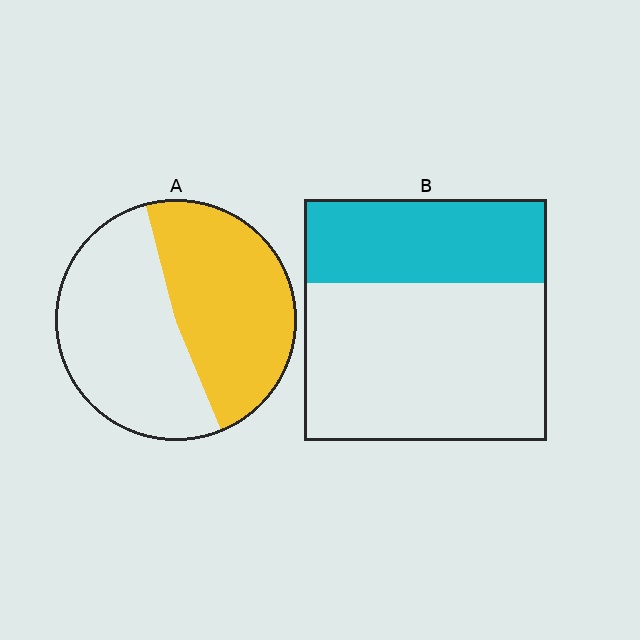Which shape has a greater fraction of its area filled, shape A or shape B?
Shape A.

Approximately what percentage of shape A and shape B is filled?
A is approximately 50% and B is approximately 35%.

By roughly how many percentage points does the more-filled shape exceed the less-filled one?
By roughly 15 percentage points (A over B).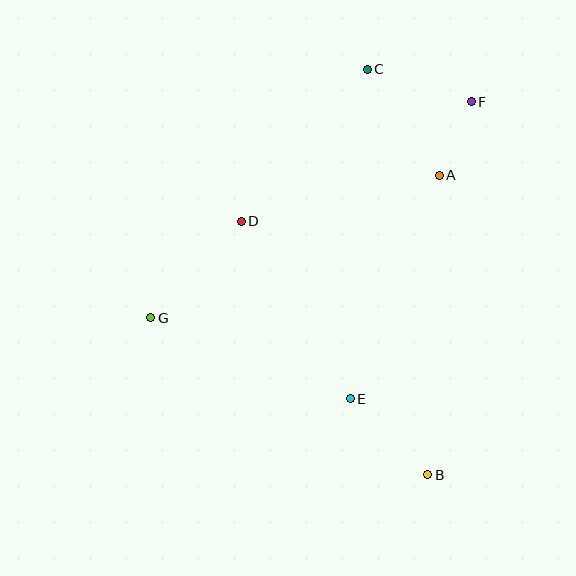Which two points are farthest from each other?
Points B and C are farthest from each other.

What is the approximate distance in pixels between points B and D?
The distance between B and D is approximately 315 pixels.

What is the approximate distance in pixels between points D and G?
The distance between D and G is approximately 132 pixels.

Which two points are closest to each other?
Points A and F are closest to each other.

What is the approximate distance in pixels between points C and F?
The distance between C and F is approximately 109 pixels.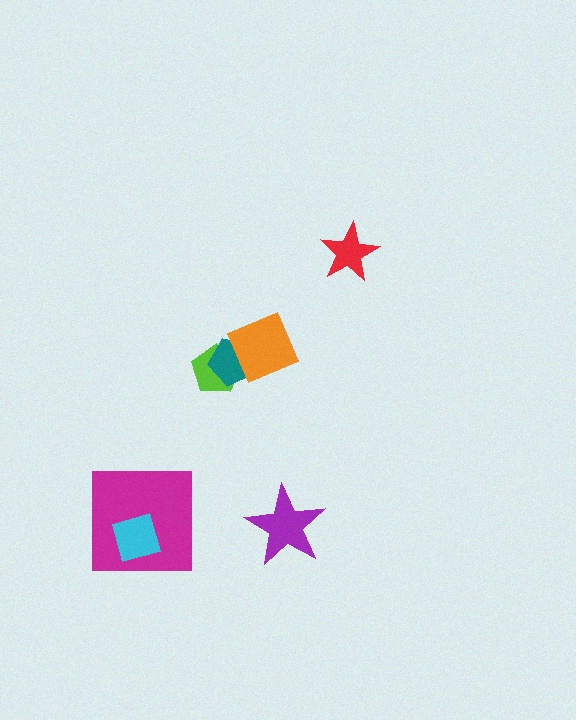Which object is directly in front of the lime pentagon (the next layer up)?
The teal pentagon is directly in front of the lime pentagon.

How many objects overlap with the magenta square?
1 object overlaps with the magenta square.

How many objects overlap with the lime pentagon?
2 objects overlap with the lime pentagon.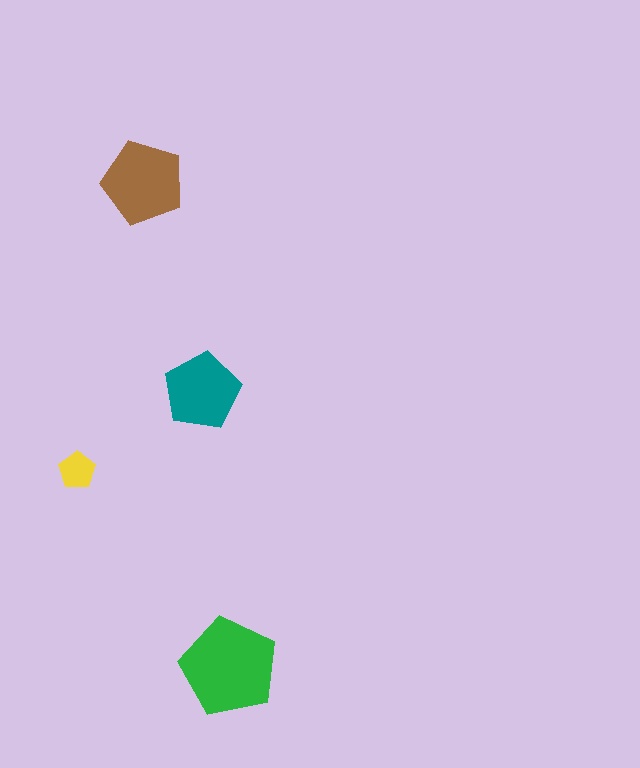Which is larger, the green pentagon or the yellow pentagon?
The green one.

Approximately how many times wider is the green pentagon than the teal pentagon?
About 1.5 times wider.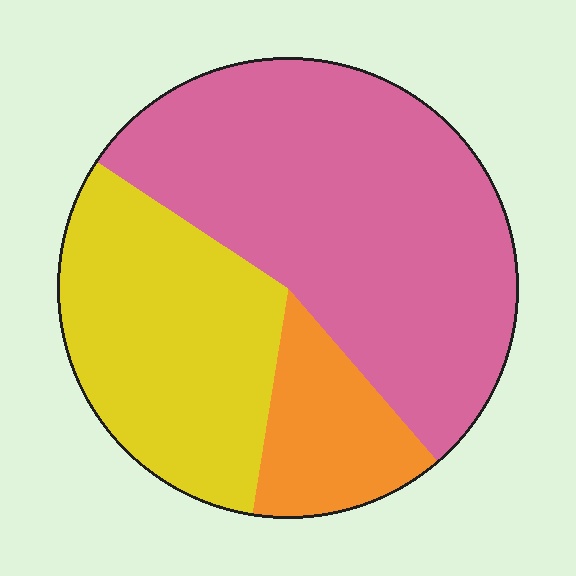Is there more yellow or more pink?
Pink.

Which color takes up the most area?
Pink, at roughly 55%.